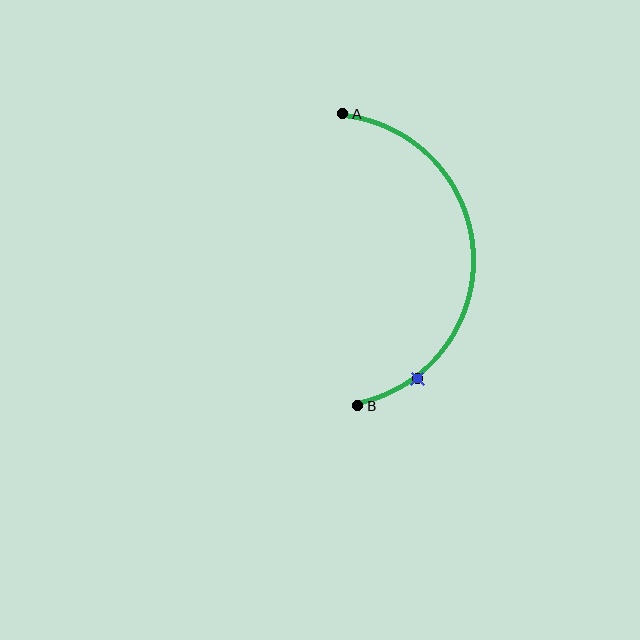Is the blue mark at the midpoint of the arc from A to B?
No. The blue mark lies on the arc but is closer to endpoint B. The arc midpoint would be at the point on the curve equidistant along the arc from both A and B.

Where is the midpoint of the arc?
The arc midpoint is the point on the curve farthest from the straight line joining A and B. It sits to the right of that line.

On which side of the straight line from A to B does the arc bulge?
The arc bulges to the right of the straight line connecting A and B.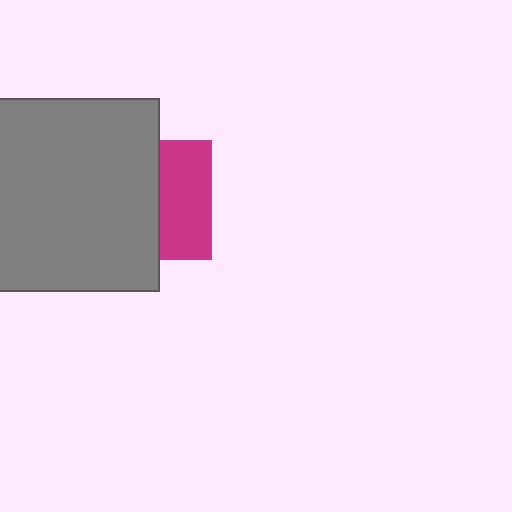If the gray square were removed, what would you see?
You would see the complete magenta square.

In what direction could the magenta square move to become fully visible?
The magenta square could move right. That would shift it out from behind the gray square entirely.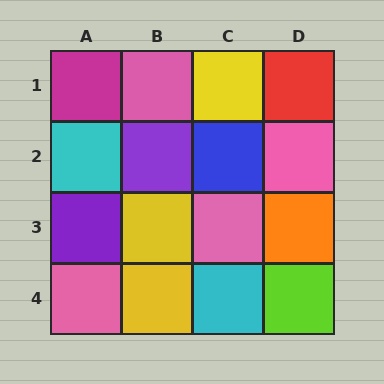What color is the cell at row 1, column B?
Pink.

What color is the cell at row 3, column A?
Purple.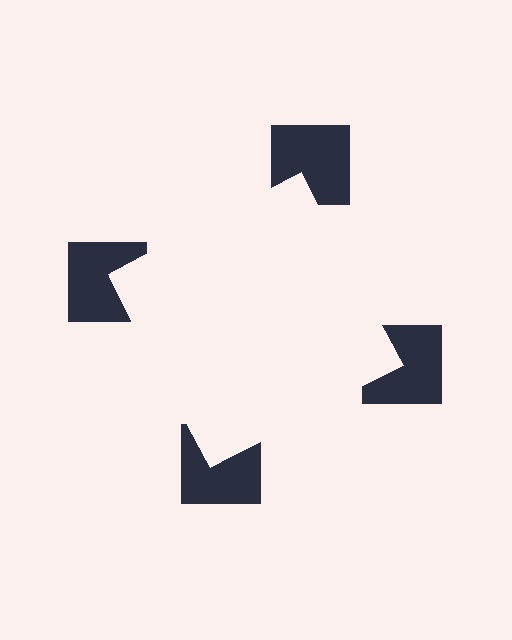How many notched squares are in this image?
There are 4 — one at each vertex of the illusory square.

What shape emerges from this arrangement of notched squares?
An illusory square — its edges are inferred from the aligned wedge cuts in the notched squares, not physically drawn.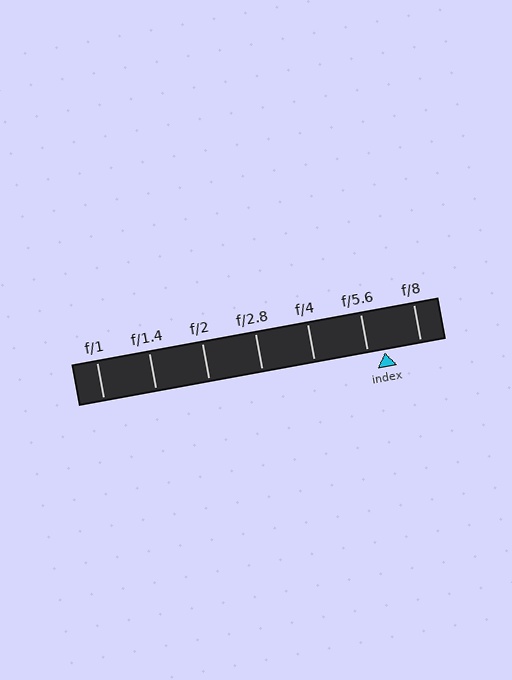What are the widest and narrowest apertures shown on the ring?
The widest aperture shown is f/1 and the narrowest is f/8.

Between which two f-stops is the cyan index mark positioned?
The index mark is between f/5.6 and f/8.